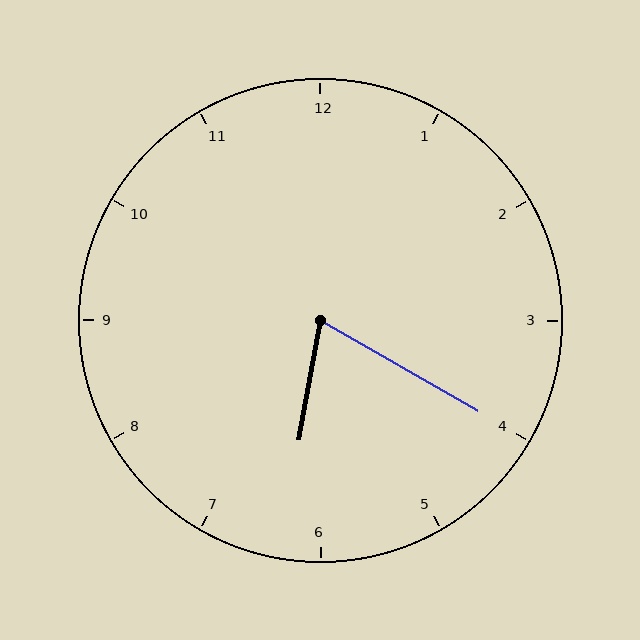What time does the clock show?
6:20.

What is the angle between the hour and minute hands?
Approximately 70 degrees.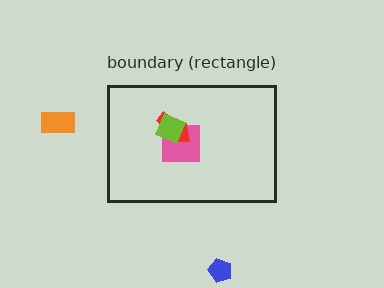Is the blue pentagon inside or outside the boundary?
Outside.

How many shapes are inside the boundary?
3 inside, 2 outside.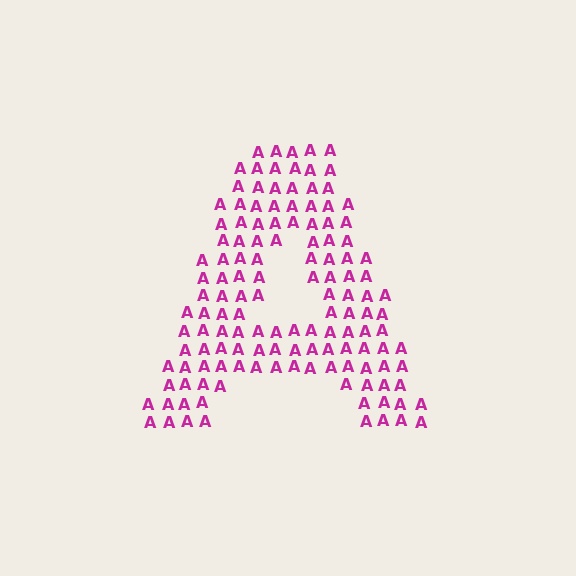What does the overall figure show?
The overall figure shows the letter A.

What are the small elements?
The small elements are letter A's.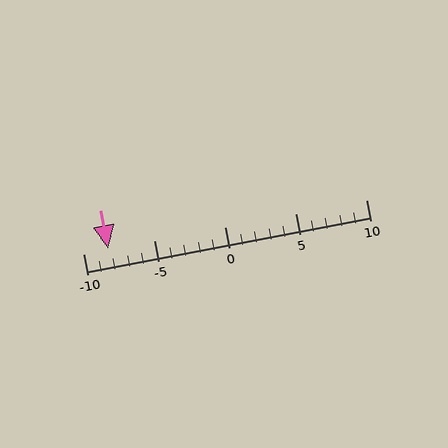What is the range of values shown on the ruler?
The ruler shows values from -10 to 10.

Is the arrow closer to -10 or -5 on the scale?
The arrow is closer to -10.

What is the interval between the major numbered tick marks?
The major tick marks are spaced 5 units apart.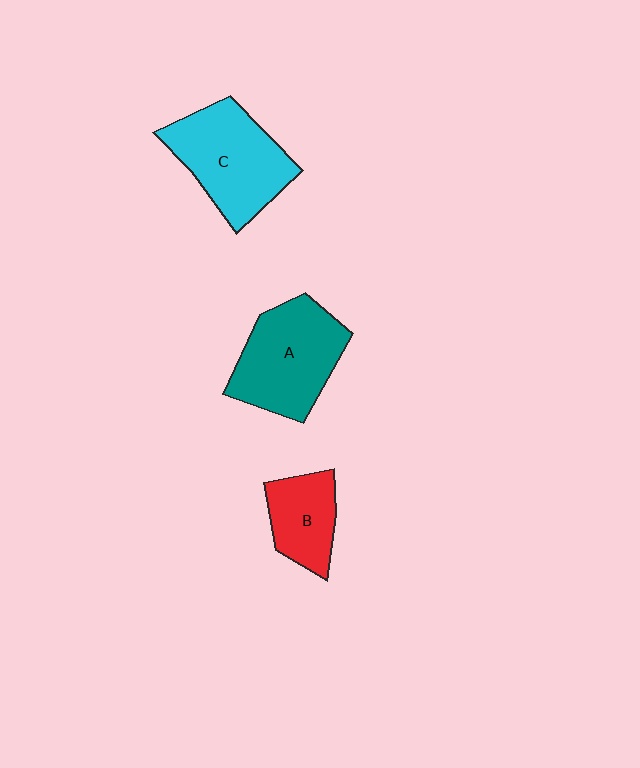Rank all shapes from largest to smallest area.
From largest to smallest: C (cyan), A (teal), B (red).